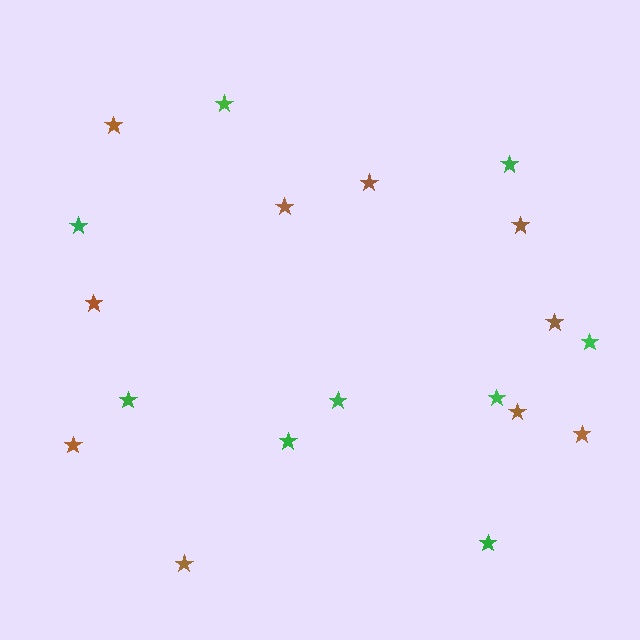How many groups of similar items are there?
There are 2 groups: one group of brown stars (10) and one group of green stars (9).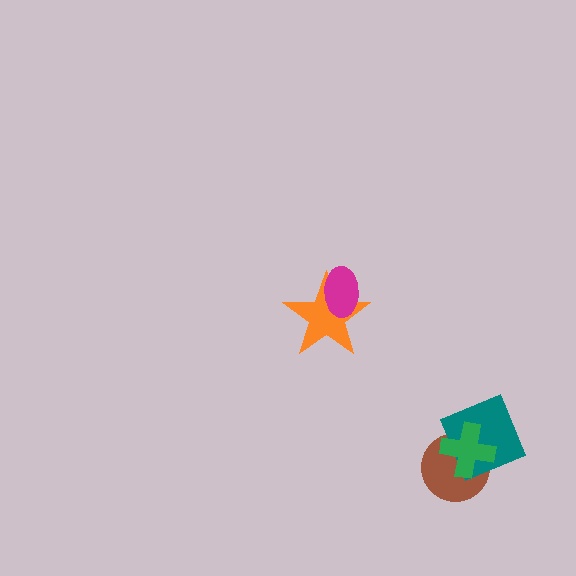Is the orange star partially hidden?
Yes, it is partially covered by another shape.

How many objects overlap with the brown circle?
2 objects overlap with the brown circle.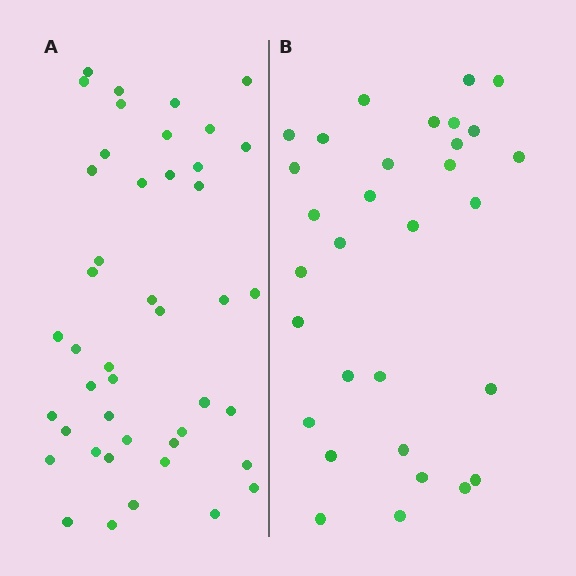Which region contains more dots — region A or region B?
Region A (the left region) has more dots.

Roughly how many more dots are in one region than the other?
Region A has approximately 15 more dots than region B.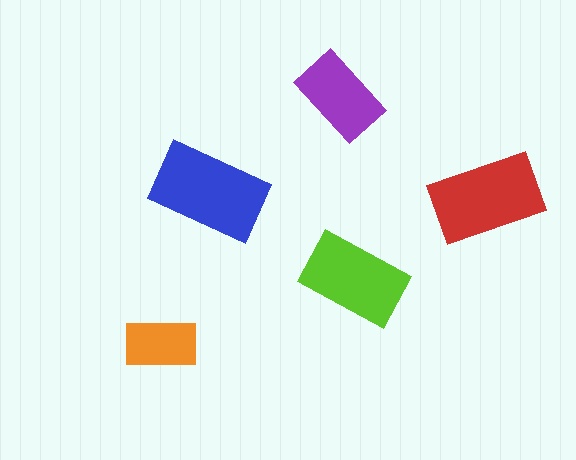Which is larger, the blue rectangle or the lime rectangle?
The blue one.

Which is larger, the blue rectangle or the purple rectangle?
The blue one.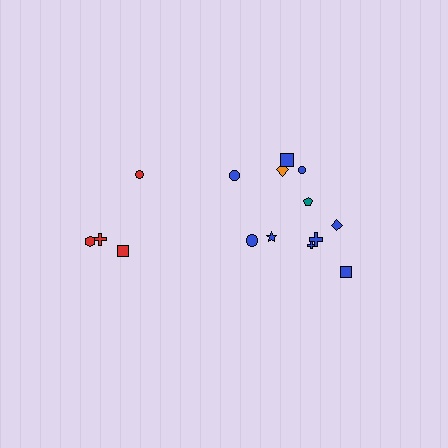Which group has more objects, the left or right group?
The right group.